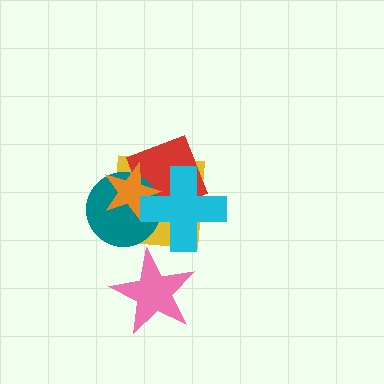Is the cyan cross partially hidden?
No, no other shape covers it.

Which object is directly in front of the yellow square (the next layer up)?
The red square is directly in front of the yellow square.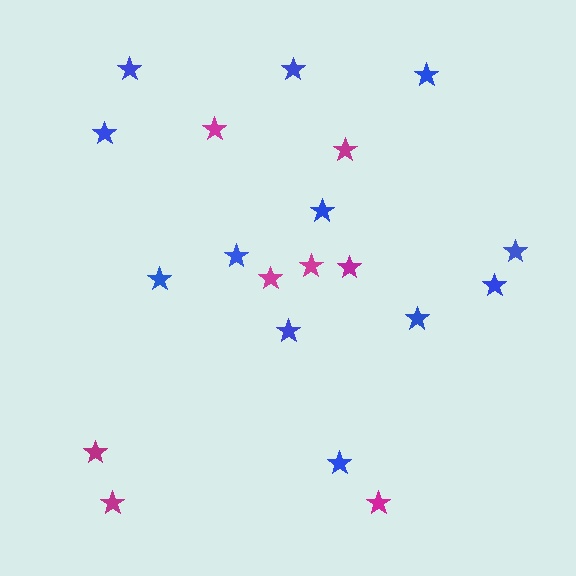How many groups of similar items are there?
There are 2 groups: one group of blue stars (12) and one group of magenta stars (8).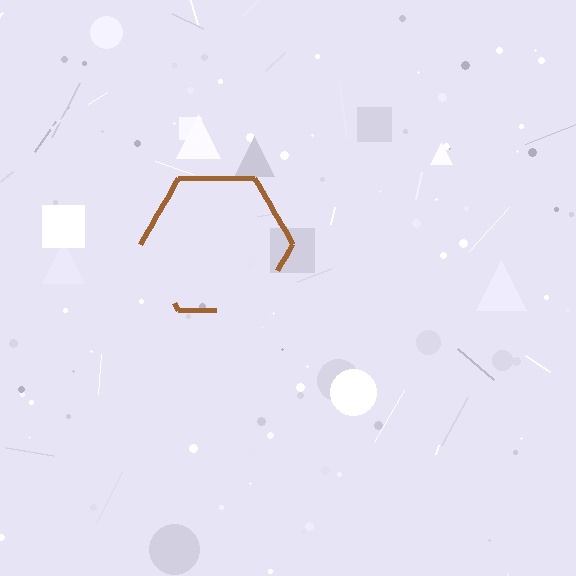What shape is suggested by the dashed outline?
The dashed outline suggests a hexagon.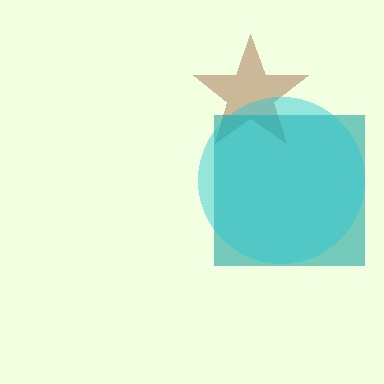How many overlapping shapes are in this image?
There are 3 overlapping shapes in the image.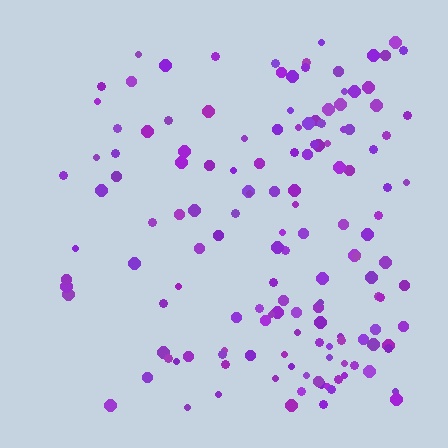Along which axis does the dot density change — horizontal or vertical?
Horizontal.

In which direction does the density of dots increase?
From left to right, with the right side densest.